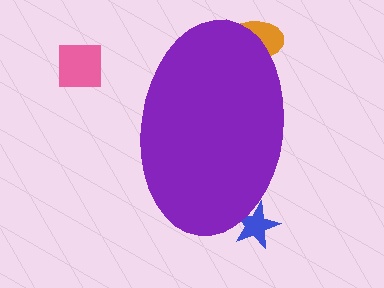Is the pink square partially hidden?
No, the pink square is fully visible.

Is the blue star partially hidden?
Yes, the blue star is partially hidden behind the purple ellipse.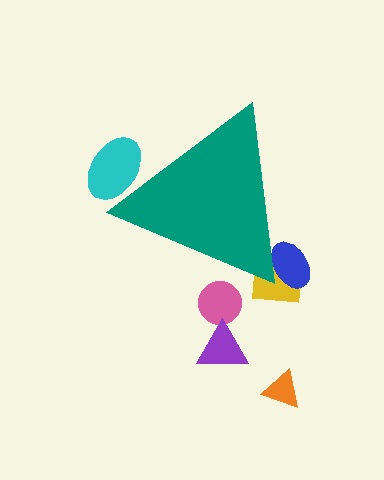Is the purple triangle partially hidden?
No, the purple triangle is fully visible.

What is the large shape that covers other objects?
A teal triangle.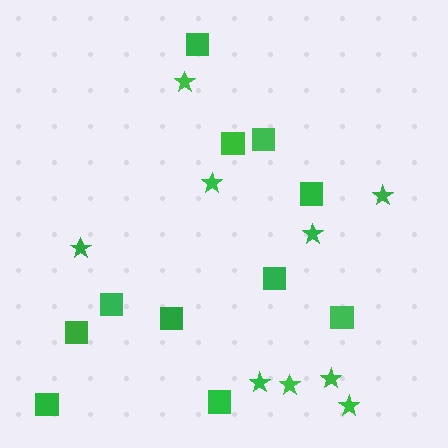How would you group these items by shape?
There are 2 groups: one group of squares (11) and one group of stars (9).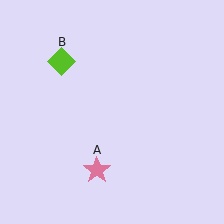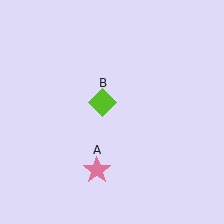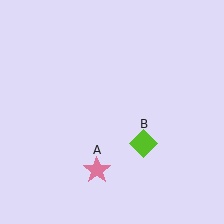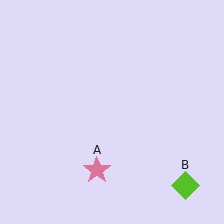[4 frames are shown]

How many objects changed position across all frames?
1 object changed position: lime diamond (object B).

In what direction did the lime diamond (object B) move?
The lime diamond (object B) moved down and to the right.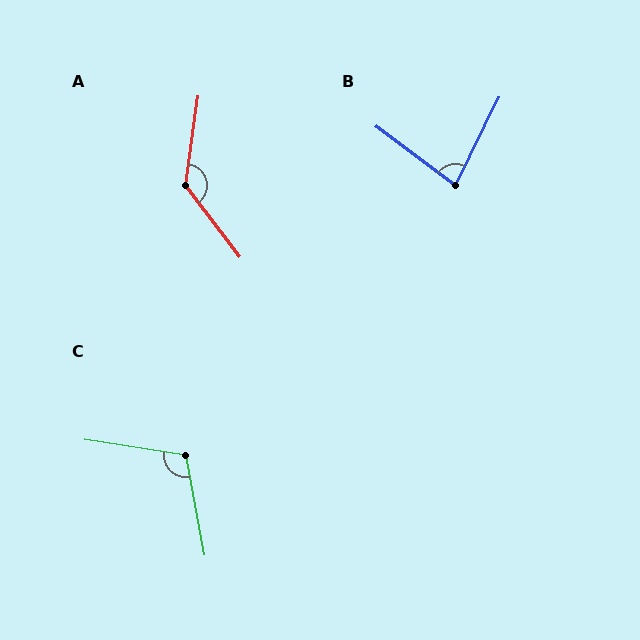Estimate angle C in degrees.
Approximately 109 degrees.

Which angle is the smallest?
B, at approximately 79 degrees.